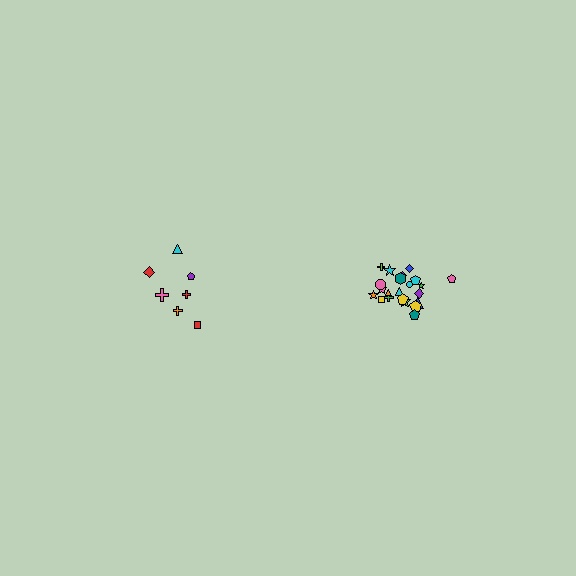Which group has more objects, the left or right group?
The right group.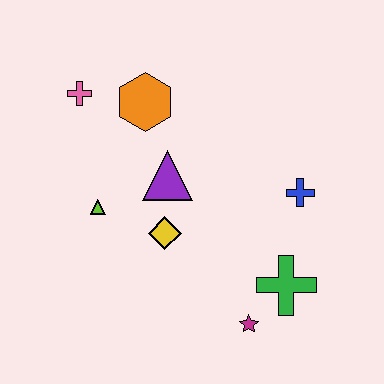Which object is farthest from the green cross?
The pink cross is farthest from the green cross.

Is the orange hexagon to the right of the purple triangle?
No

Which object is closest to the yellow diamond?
The purple triangle is closest to the yellow diamond.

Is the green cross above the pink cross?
No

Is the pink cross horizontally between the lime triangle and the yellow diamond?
No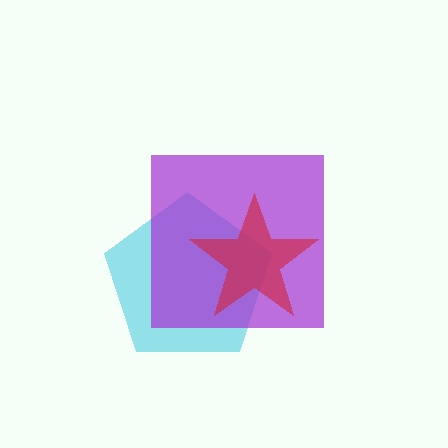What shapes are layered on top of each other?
The layered shapes are: a cyan pentagon, a purple square, a red star.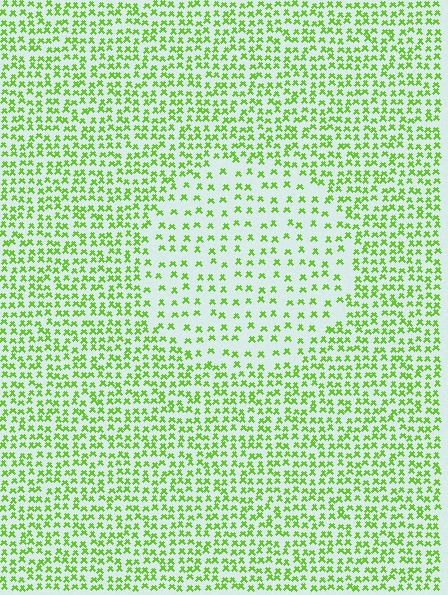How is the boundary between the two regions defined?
The boundary is defined by a change in element density (approximately 2.1x ratio). All elements are the same color, size, and shape.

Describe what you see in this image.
The image contains small lime elements arranged at two different densities. A circle-shaped region is visible where the elements are less densely packed than the surrounding area.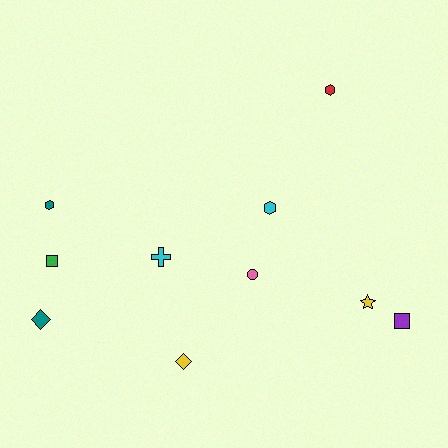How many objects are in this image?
There are 10 objects.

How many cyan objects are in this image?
There are 2 cyan objects.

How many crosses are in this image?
There is 1 cross.